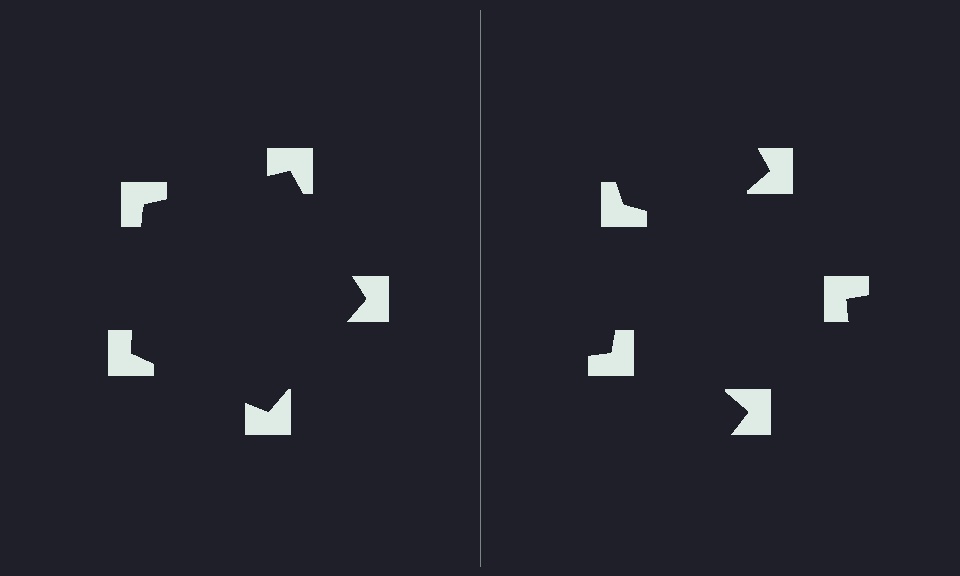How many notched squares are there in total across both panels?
10 — 5 on each side.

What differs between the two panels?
The notched squares are positioned identically on both sides; only the wedge orientations differ. On the left they align to a pentagon; on the right they are misaligned.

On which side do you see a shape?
An illusory pentagon appears on the left side. On the right side the wedge cuts are rotated, so no coherent shape forms.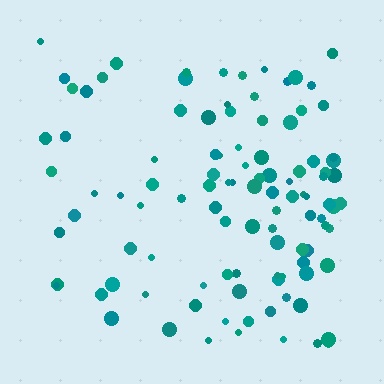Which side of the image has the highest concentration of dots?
The right.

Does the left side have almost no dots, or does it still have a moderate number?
Still a moderate number, just noticeably fewer than the right.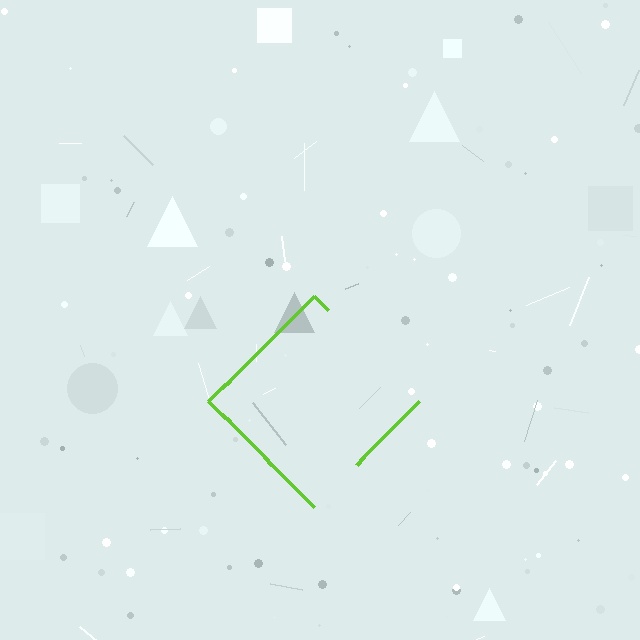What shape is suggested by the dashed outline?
The dashed outline suggests a diamond.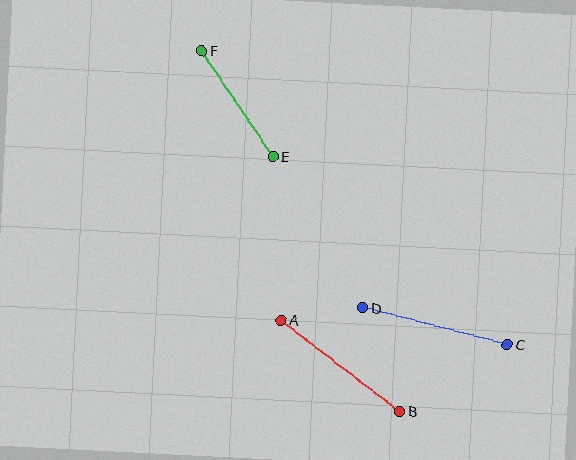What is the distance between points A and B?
The distance is approximately 150 pixels.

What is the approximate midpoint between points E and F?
The midpoint is at approximately (237, 104) pixels.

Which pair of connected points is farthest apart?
Points A and B are farthest apart.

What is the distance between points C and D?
The distance is approximately 149 pixels.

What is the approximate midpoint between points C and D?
The midpoint is at approximately (435, 326) pixels.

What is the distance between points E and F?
The distance is approximately 127 pixels.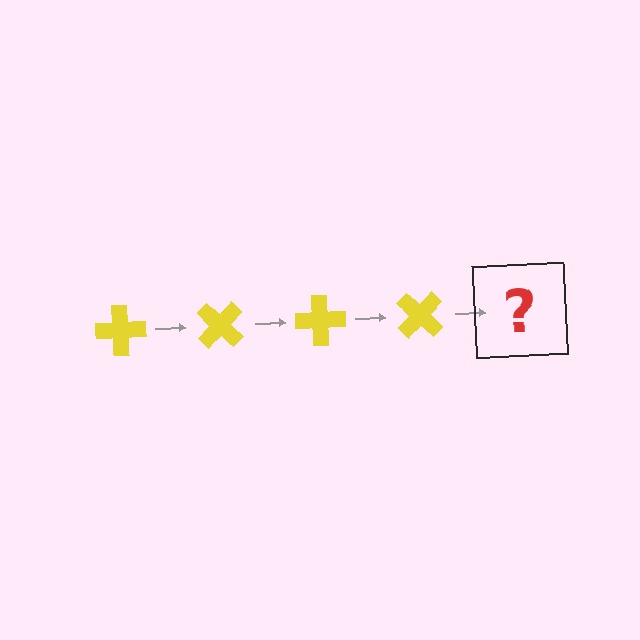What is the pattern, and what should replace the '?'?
The pattern is that the cross rotates 45 degrees each step. The '?' should be a yellow cross rotated 180 degrees.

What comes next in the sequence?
The next element should be a yellow cross rotated 180 degrees.